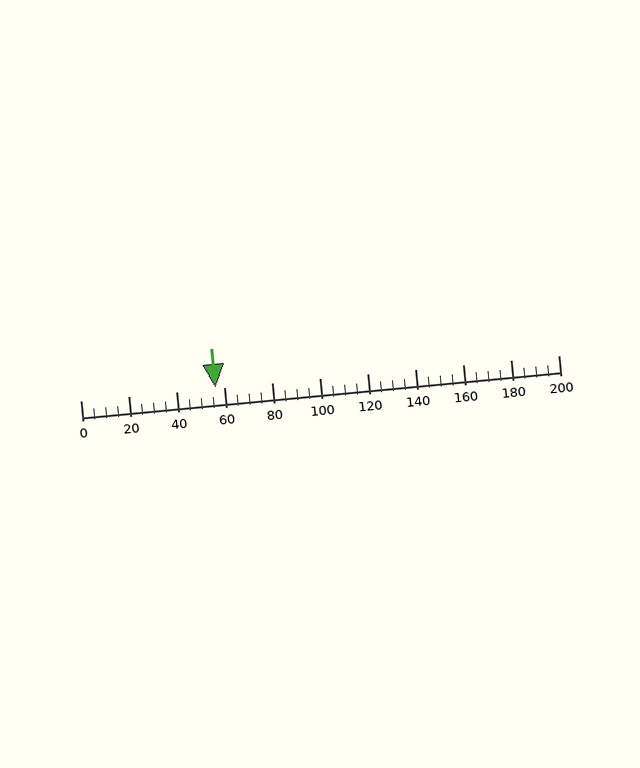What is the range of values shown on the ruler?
The ruler shows values from 0 to 200.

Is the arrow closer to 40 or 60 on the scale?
The arrow is closer to 60.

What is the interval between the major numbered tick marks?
The major tick marks are spaced 20 units apart.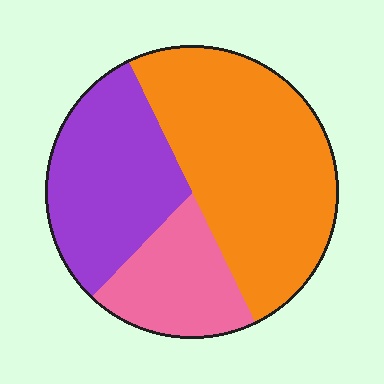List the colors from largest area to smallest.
From largest to smallest: orange, purple, pink.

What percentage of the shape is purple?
Purple takes up about one third (1/3) of the shape.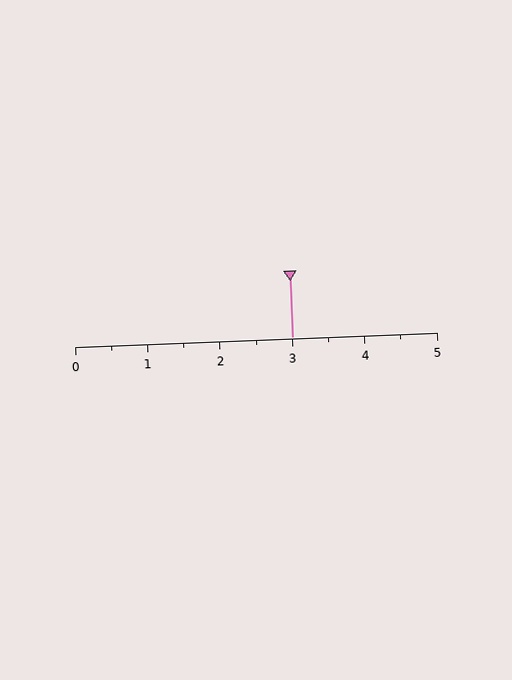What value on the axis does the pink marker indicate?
The marker indicates approximately 3.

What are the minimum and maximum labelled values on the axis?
The axis runs from 0 to 5.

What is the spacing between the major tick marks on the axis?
The major ticks are spaced 1 apart.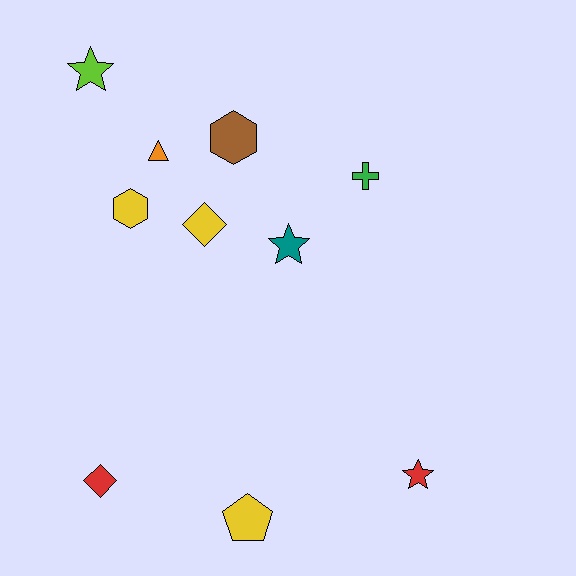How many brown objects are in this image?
There is 1 brown object.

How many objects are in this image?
There are 10 objects.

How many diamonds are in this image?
There are 2 diamonds.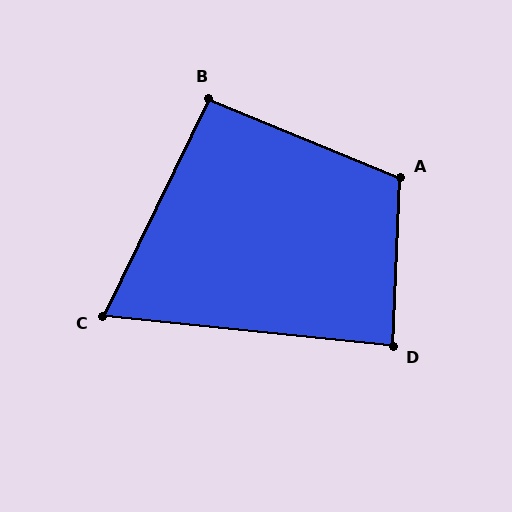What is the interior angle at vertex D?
Approximately 86 degrees (approximately right).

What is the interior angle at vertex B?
Approximately 94 degrees (approximately right).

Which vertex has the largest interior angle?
A, at approximately 110 degrees.